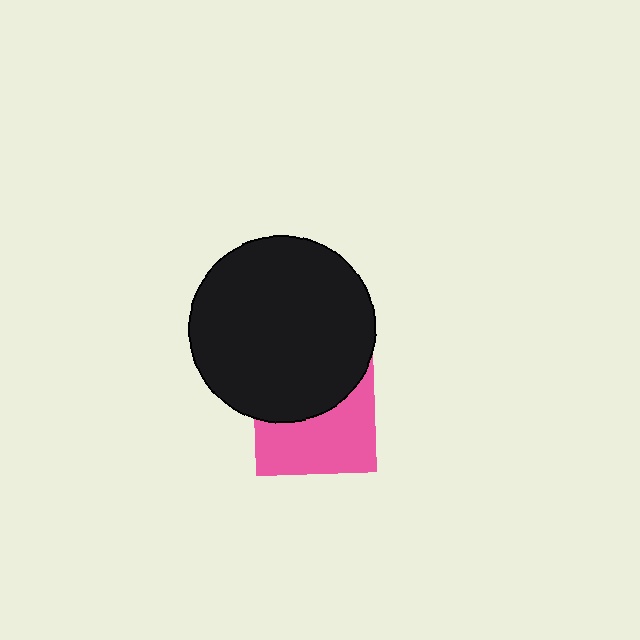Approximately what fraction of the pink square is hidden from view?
Roughly 46% of the pink square is hidden behind the black circle.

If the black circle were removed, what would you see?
You would see the complete pink square.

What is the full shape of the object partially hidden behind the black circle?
The partially hidden object is a pink square.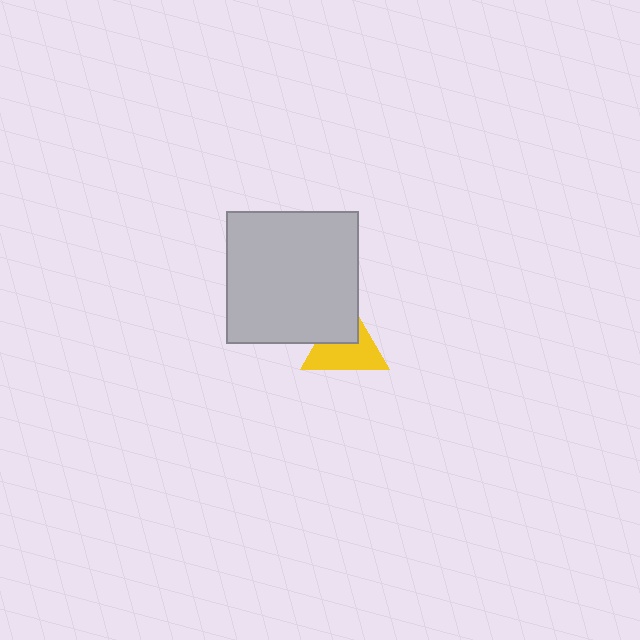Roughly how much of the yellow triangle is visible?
About half of it is visible (roughly 61%).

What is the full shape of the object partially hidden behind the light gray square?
The partially hidden object is a yellow triangle.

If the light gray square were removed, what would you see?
You would see the complete yellow triangle.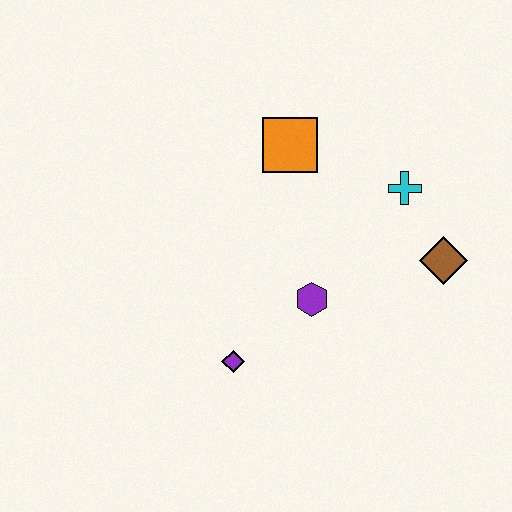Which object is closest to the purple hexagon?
The purple diamond is closest to the purple hexagon.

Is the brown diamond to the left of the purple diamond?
No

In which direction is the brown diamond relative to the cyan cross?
The brown diamond is below the cyan cross.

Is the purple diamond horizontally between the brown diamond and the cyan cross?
No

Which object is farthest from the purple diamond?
The cyan cross is farthest from the purple diamond.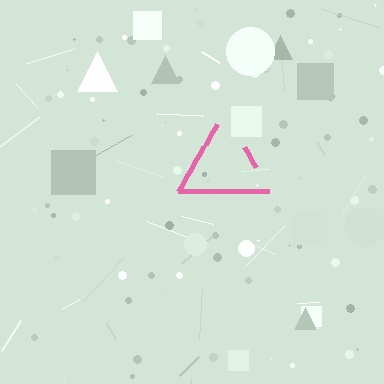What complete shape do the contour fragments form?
The contour fragments form a triangle.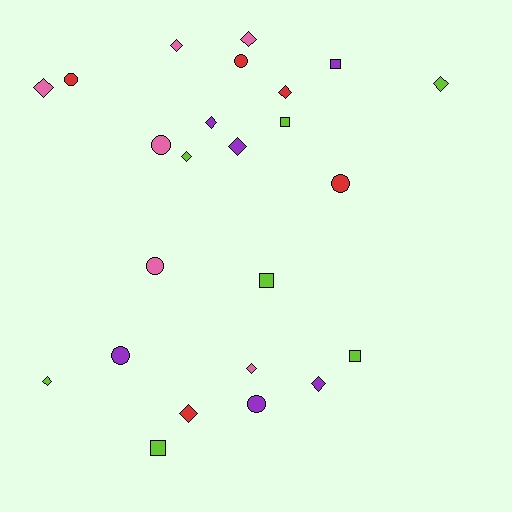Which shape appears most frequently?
Diamond, with 12 objects.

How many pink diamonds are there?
There are 4 pink diamonds.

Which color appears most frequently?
Lime, with 7 objects.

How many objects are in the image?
There are 24 objects.